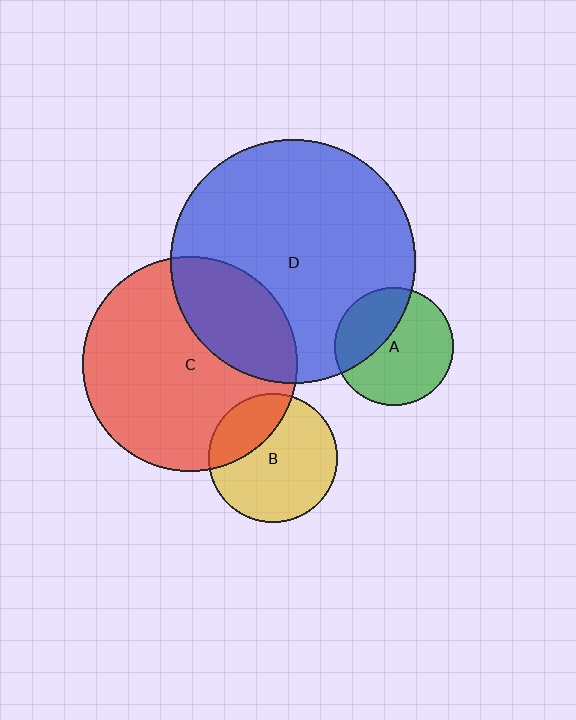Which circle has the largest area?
Circle D (blue).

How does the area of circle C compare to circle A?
Approximately 3.3 times.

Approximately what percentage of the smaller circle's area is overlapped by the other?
Approximately 35%.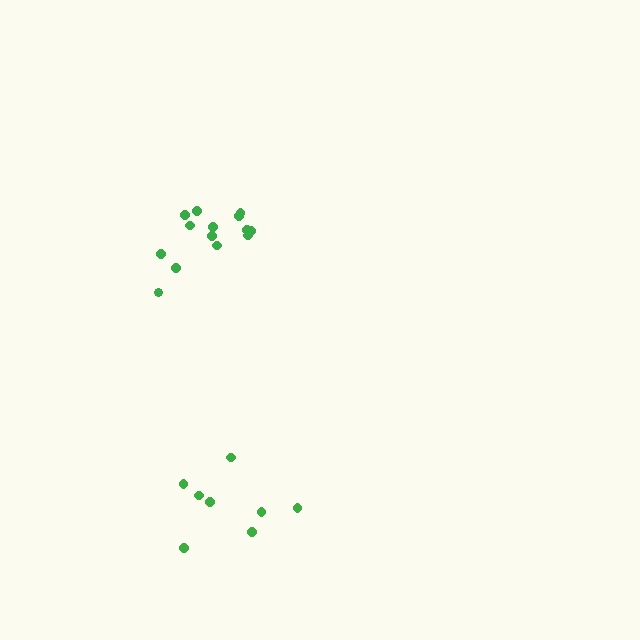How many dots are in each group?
Group 1: 8 dots, Group 2: 14 dots (22 total).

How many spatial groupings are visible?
There are 2 spatial groupings.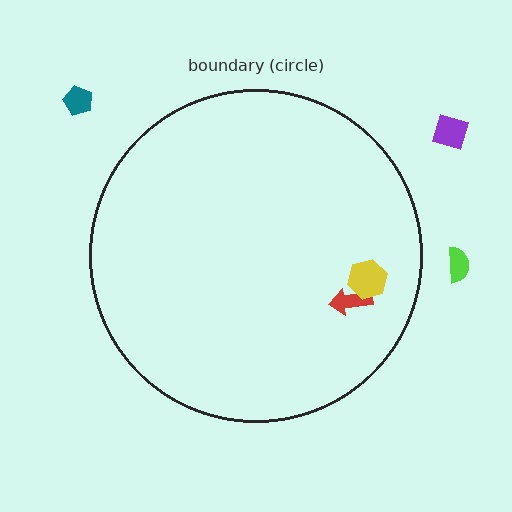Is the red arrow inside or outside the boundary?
Inside.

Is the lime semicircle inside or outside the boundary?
Outside.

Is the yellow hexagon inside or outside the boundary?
Inside.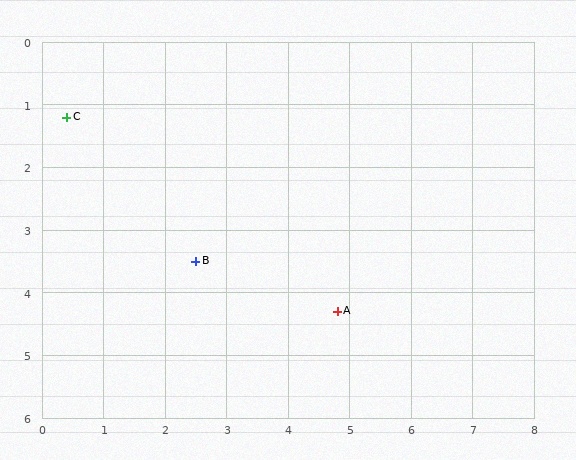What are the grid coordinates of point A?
Point A is at approximately (4.8, 4.3).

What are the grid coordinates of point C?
Point C is at approximately (0.4, 1.2).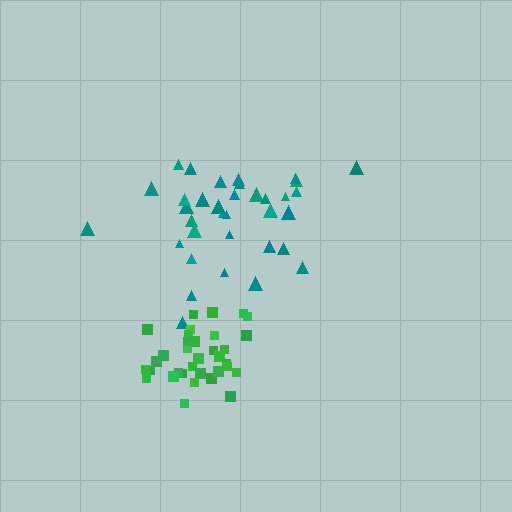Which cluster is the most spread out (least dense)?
Teal.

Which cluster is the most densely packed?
Green.